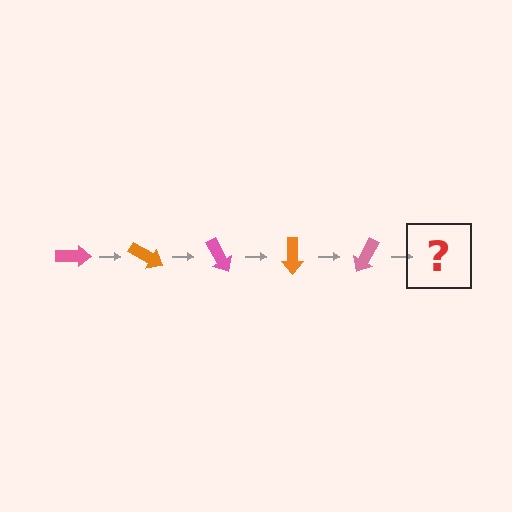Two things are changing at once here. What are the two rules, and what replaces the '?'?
The two rules are that it rotates 30 degrees each step and the color cycles through pink and orange. The '?' should be an orange arrow, rotated 150 degrees from the start.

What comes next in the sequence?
The next element should be an orange arrow, rotated 150 degrees from the start.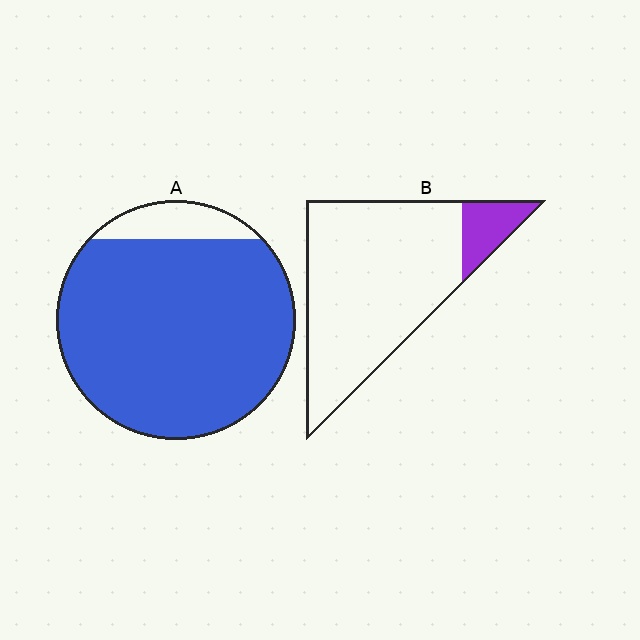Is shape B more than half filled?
No.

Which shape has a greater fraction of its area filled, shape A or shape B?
Shape A.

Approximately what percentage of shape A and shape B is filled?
A is approximately 90% and B is approximately 10%.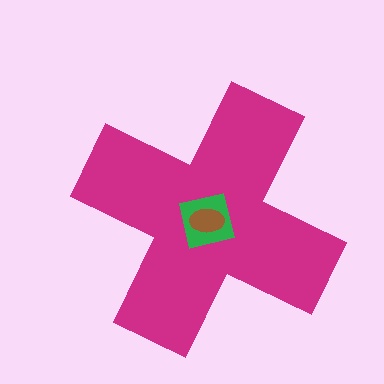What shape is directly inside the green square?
The brown ellipse.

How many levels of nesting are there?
3.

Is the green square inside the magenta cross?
Yes.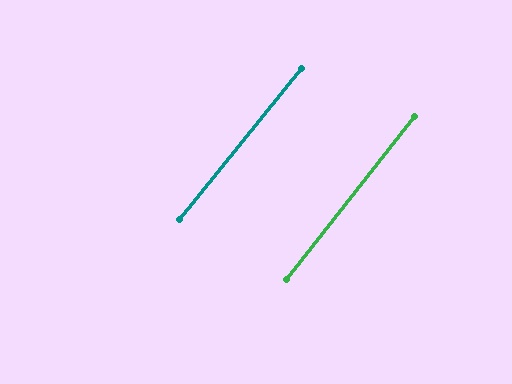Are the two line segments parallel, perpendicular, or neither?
Parallel — their directions differ by only 0.6°.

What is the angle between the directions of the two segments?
Approximately 1 degree.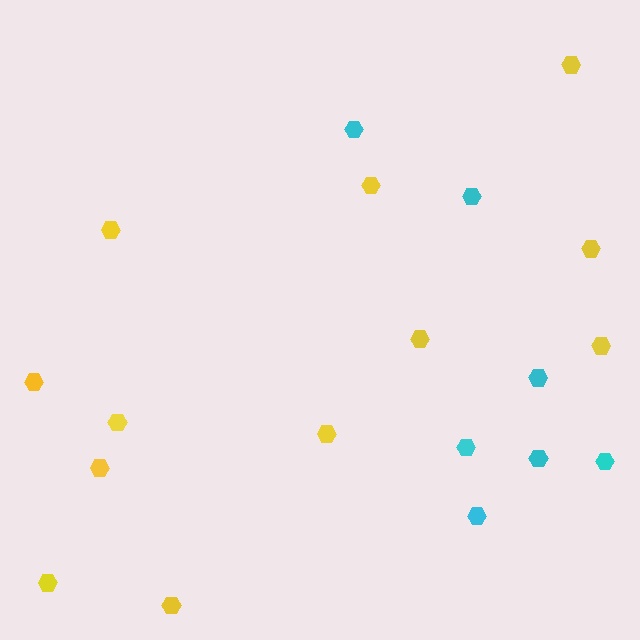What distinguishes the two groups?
There are 2 groups: one group of cyan hexagons (7) and one group of yellow hexagons (12).